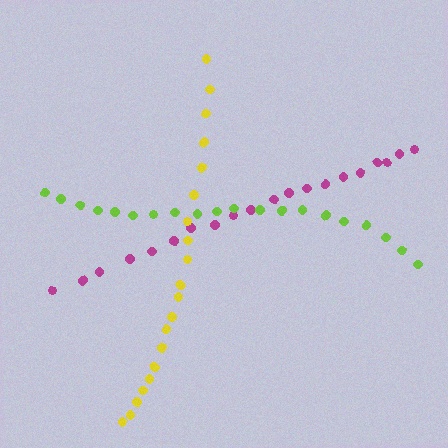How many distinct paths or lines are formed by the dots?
There are 3 distinct paths.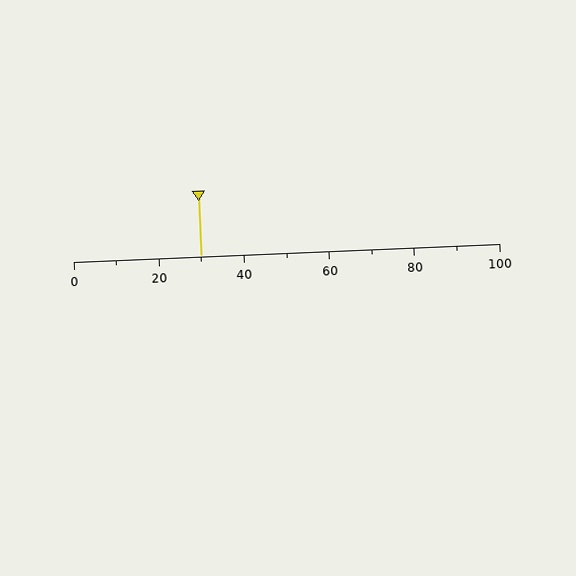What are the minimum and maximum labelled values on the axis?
The axis runs from 0 to 100.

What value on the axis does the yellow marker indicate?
The marker indicates approximately 30.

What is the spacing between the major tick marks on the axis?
The major ticks are spaced 20 apart.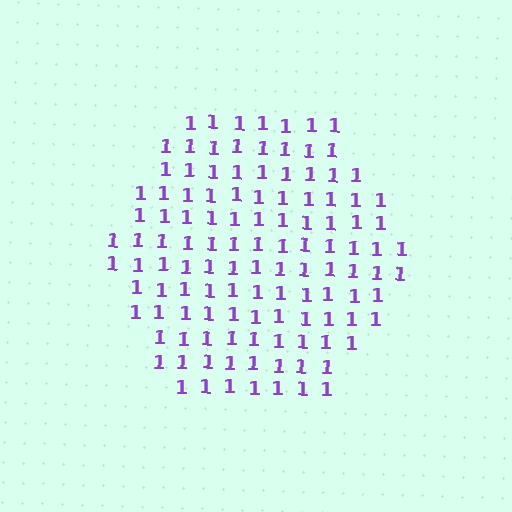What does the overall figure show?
The overall figure shows a hexagon.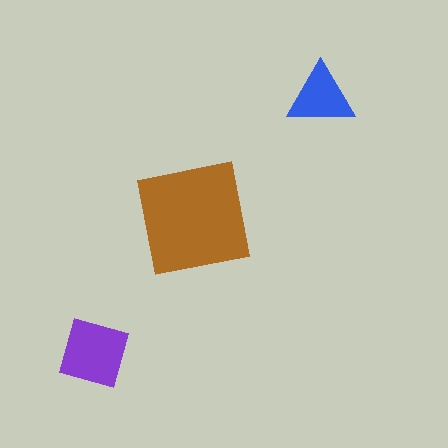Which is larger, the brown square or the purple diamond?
The brown square.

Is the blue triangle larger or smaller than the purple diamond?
Smaller.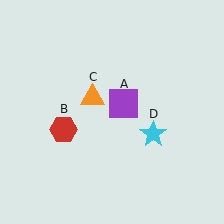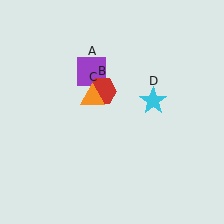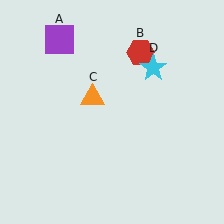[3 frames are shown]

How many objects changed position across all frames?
3 objects changed position: purple square (object A), red hexagon (object B), cyan star (object D).